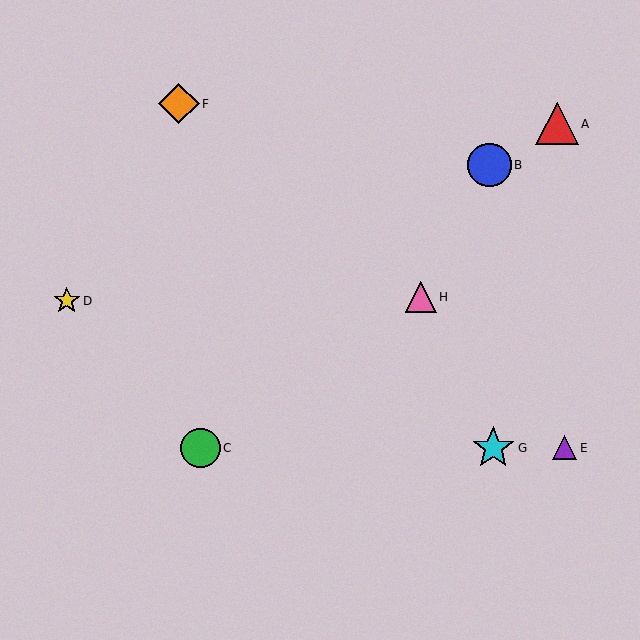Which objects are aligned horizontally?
Objects C, E, G are aligned horizontally.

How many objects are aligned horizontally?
3 objects (C, E, G) are aligned horizontally.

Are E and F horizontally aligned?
No, E is at y≈448 and F is at y≈104.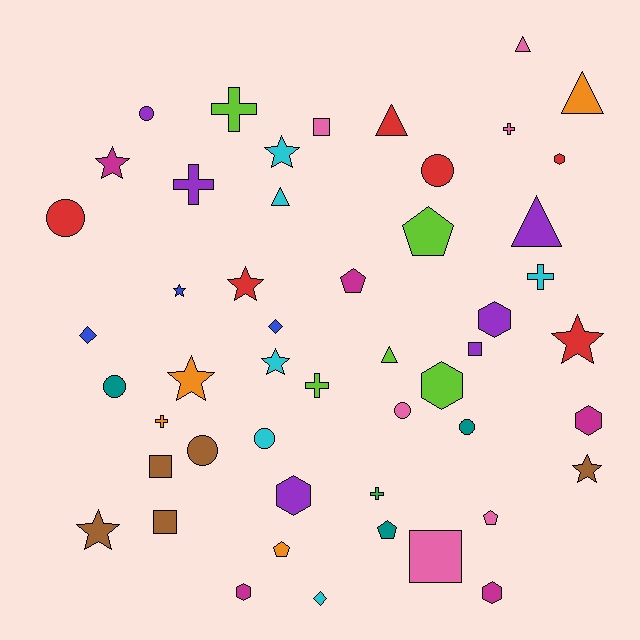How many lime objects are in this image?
There are 5 lime objects.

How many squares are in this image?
There are 5 squares.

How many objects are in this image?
There are 50 objects.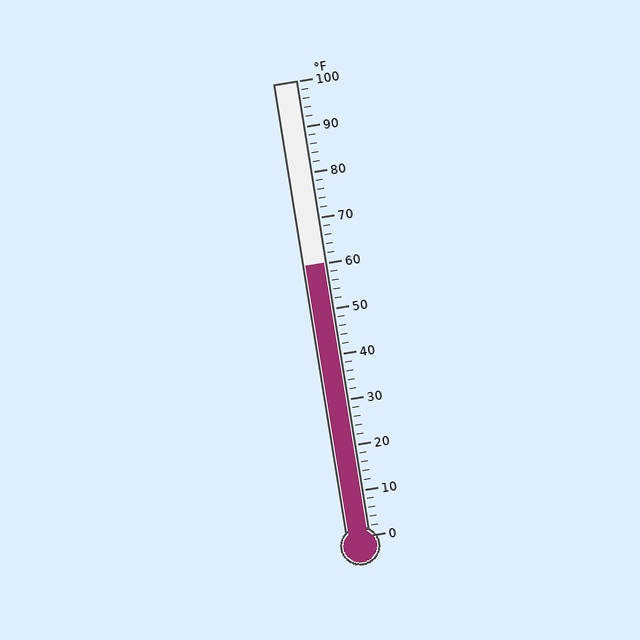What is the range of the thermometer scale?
The thermometer scale ranges from 0°F to 100°F.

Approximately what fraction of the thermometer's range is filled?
The thermometer is filled to approximately 60% of its range.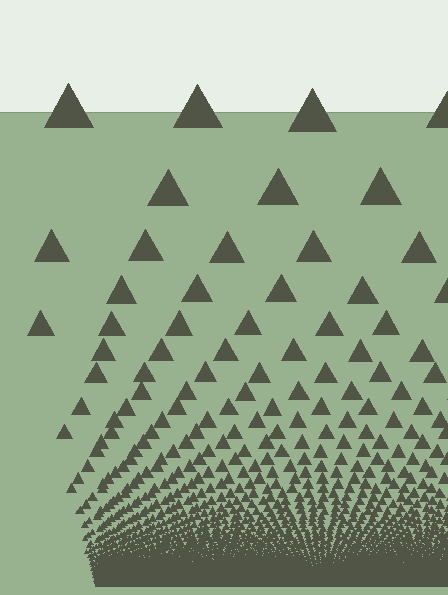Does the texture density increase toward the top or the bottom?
Density increases toward the bottom.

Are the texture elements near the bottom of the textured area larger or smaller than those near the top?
Smaller. The gradient is inverted — elements near the bottom are smaller and denser.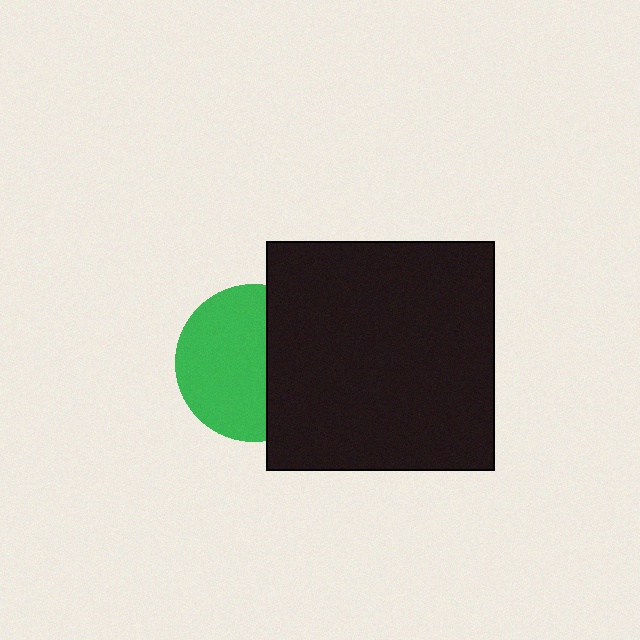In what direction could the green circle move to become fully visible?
The green circle could move left. That would shift it out from behind the black square entirely.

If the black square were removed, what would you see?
You would see the complete green circle.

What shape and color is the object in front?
The object in front is a black square.